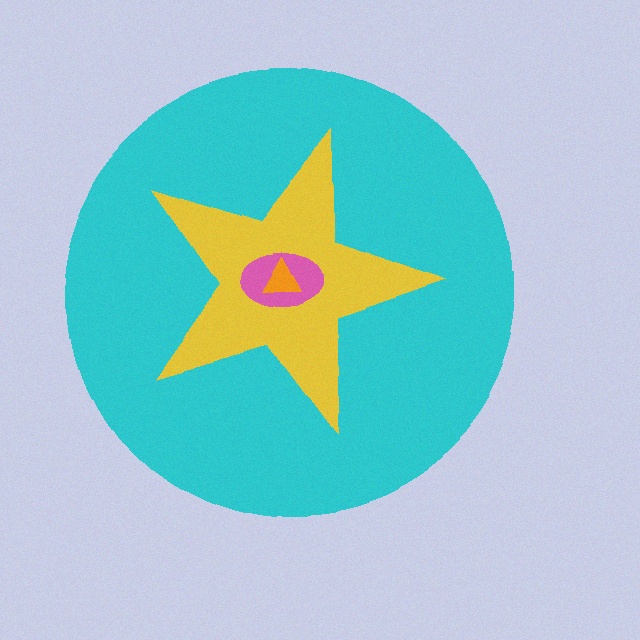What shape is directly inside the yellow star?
The pink ellipse.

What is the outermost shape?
The cyan circle.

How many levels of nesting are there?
4.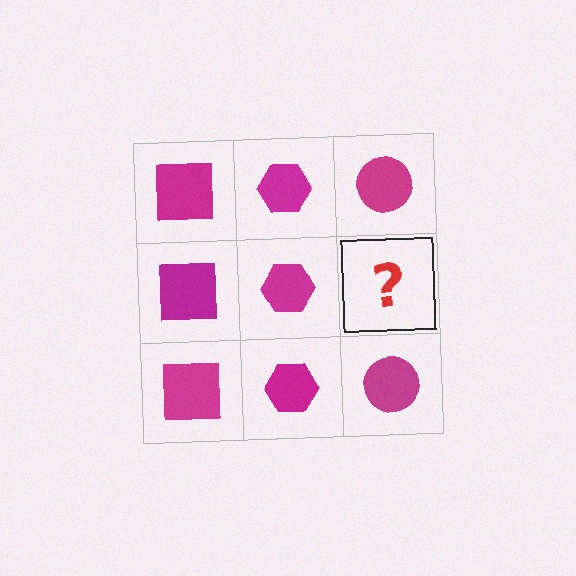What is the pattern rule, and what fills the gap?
The rule is that each column has a consistent shape. The gap should be filled with a magenta circle.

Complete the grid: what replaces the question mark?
The question mark should be replaced with a magenta circle.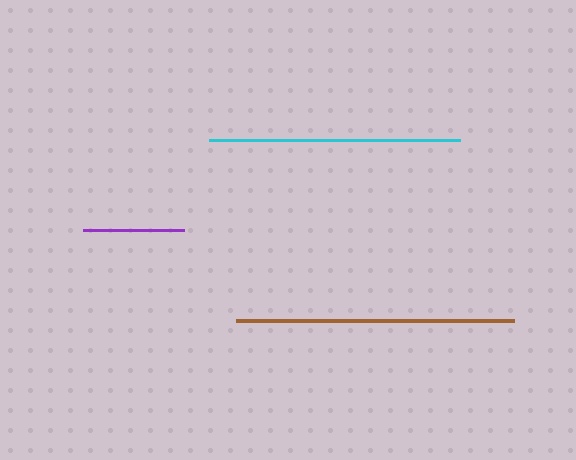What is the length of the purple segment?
The purple segment is approximately 101 pixels long.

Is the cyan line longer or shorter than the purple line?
The cyan line is longer than the purple line.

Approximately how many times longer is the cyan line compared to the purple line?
The cyan line is approximately 2.5 times the length of the purple line.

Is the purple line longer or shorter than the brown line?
The brown line is longer than the purple line.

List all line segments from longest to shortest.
From longest to shortest: brown, cyan, purple.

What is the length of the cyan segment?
The cyan segment is approximately 251 pixels long.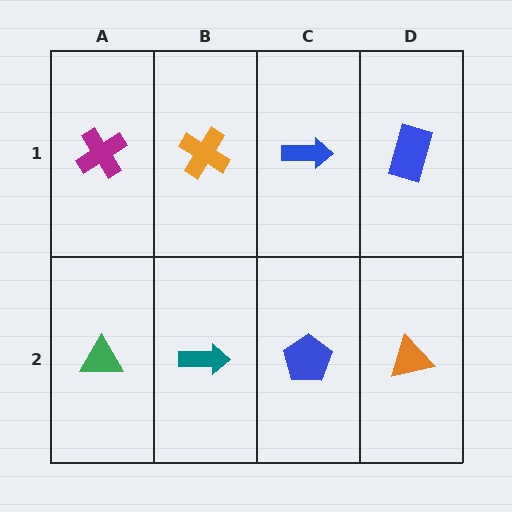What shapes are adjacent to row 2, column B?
An orange cross (row 1, column B), a green triangle (row 2, column A), a blue pentagon (row 2, column C).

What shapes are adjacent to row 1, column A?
A green triangle (row 2, column A), an orange cross (row 1, column B).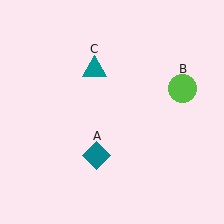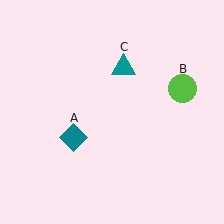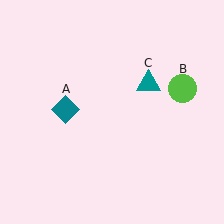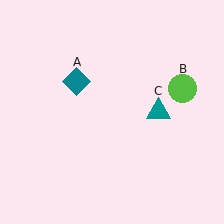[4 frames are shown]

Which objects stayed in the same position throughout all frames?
Lime circle (object B) remained stationary.